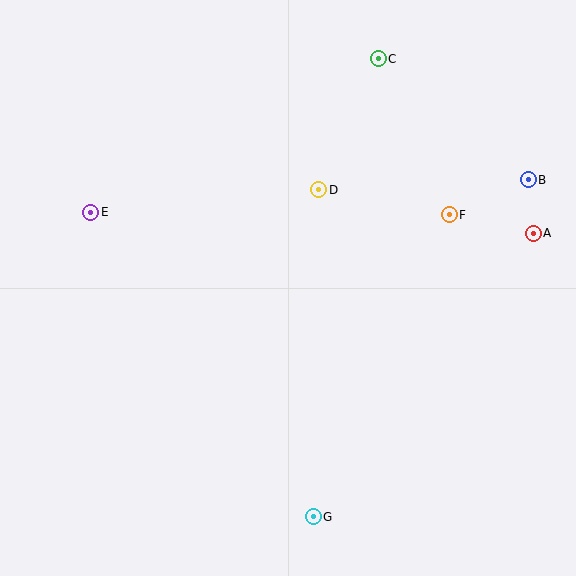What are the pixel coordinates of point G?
Point G is at (313, 517).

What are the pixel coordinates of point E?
Point E is at (91, 212).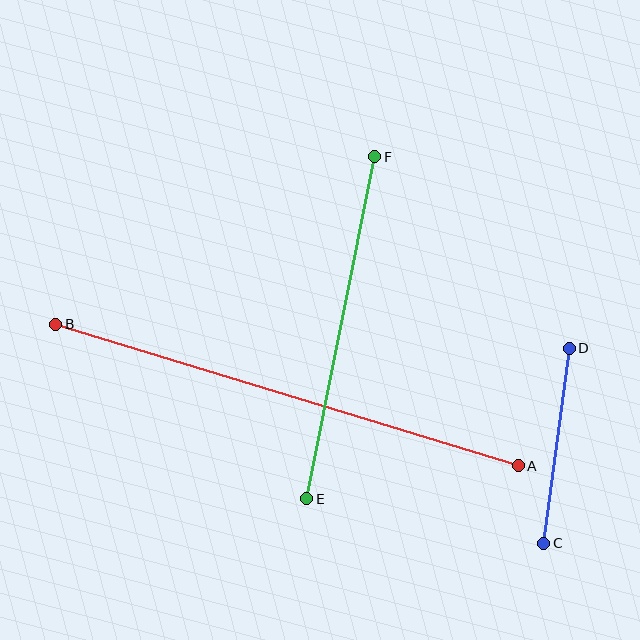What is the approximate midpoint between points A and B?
The midpoint is at approximately (287, 395) pixels.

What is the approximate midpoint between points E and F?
The midpoint is at approximately (341, 328) pixels.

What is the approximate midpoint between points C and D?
The midpoint is at approximately (556, 446) pixels.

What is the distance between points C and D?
The distance is approximately 197 pixels.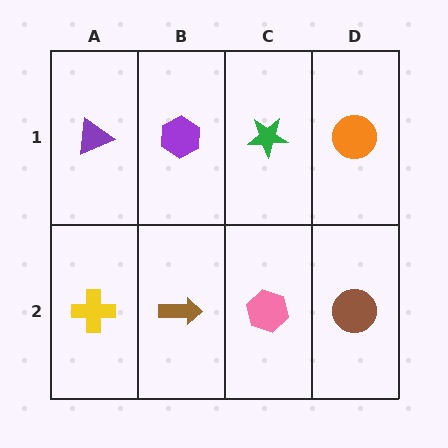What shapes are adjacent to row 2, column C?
A green star (row 1, column C), a brown arrow (row 2, column B), a brown circle (row 2, column D).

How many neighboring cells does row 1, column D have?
2.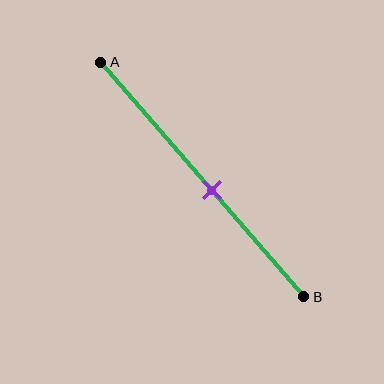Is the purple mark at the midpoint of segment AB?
No, the mark is at about 55% from A, not at the 50% midpoint.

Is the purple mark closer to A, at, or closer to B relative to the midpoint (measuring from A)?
The purple mark is closer to point B than the midpoint of segment AB.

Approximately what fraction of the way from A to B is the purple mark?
The purple mark is approximately 55% of the way from A to B.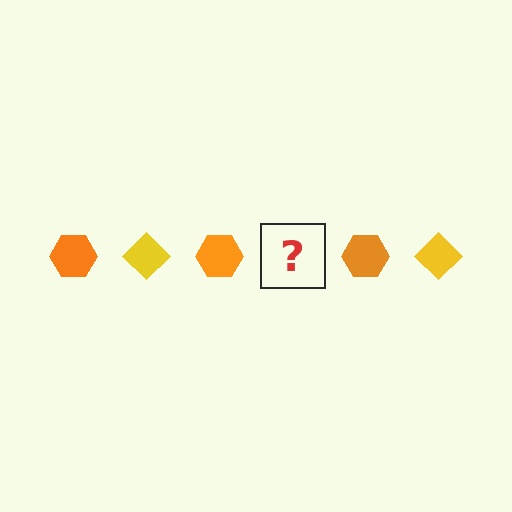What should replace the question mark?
The question mark should be replaced with a yellow diamond.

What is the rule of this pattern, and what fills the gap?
The rule is that the pattern alternates between orange hexagon and yellow diamond. The gap should be filled with a yellow diamond.